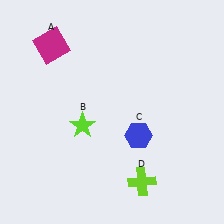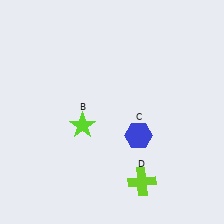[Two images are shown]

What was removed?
The magenta square (A) was removed in Image 2.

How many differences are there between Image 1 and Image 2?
There is 1 difference between the two images.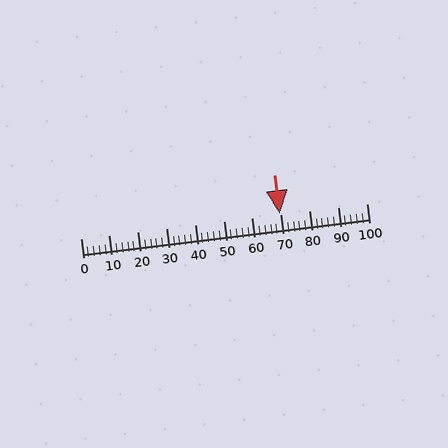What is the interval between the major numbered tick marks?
The major tick marks are spaced 10 units apart.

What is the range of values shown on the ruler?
The ruler shows values from 0 to 100.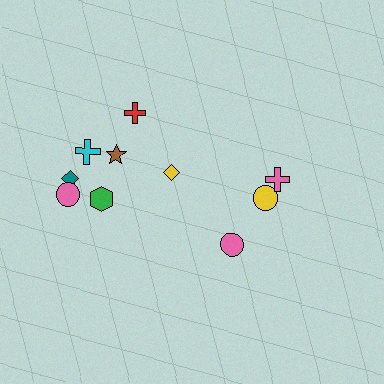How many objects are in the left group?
There are 7 objects.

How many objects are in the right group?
There are 3 objects.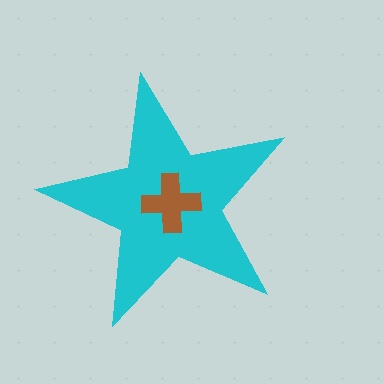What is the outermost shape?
The cyan star.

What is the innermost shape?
The brown cross.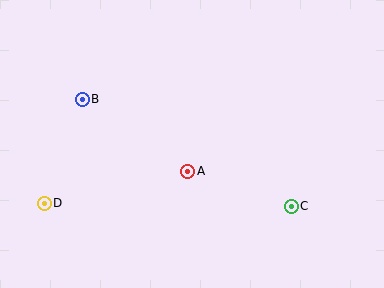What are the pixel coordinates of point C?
Point C is at (291, 206).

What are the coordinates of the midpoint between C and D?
The midpoint between C and D is at (168, 205).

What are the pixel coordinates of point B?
Point B is at (82, 99).